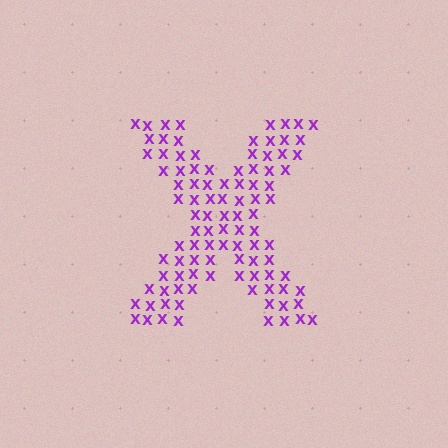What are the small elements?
The small elements are letter X's.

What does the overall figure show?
The overall figure shows the letter X.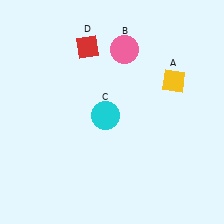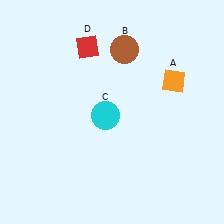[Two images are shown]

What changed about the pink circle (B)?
In Image 1, B is pink. In Image 2, it changed to brown.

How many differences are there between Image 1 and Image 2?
There are 2 differences between the two images.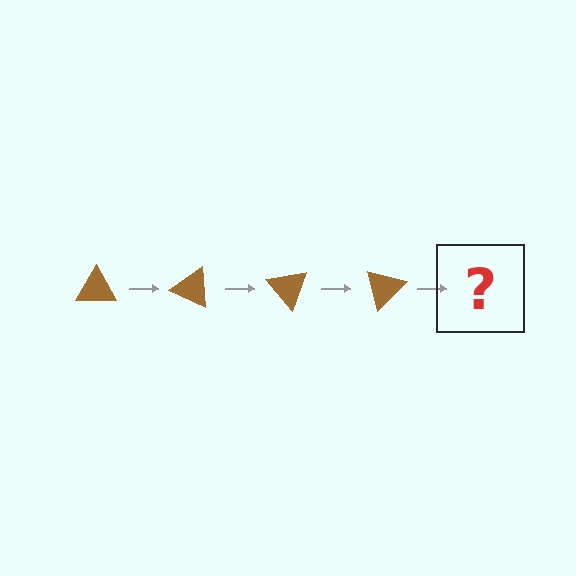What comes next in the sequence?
The next element should be a brown triangle rotated 100 degrees.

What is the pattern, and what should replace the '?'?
The pattern is that the triangle rotates 25 degrees each step. The '?' should be a brown triangle rotated 100 degrees.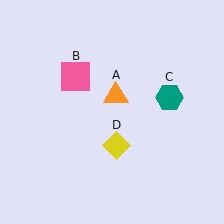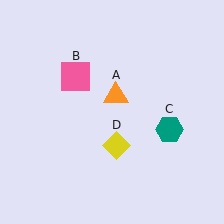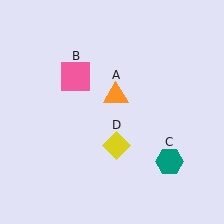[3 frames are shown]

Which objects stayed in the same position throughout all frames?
Orange triangle (object A) and pink square (object B) and yellow diamond (object D) remained stationary.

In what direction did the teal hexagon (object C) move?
The teal hexagon (object C) moved down.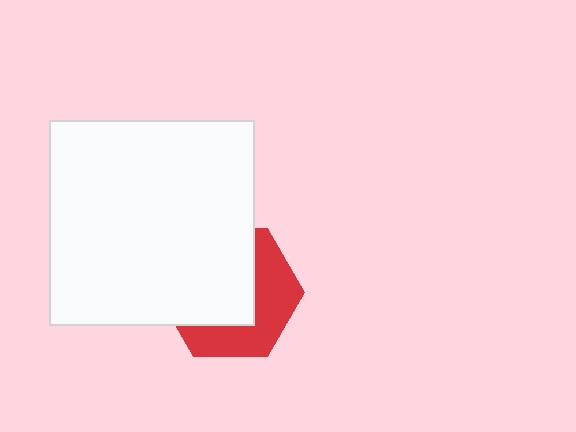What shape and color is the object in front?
The object in front is a white square.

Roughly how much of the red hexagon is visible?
A small part of it is visible (roughly 43%).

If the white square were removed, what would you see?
You would see the complete red hexagon.